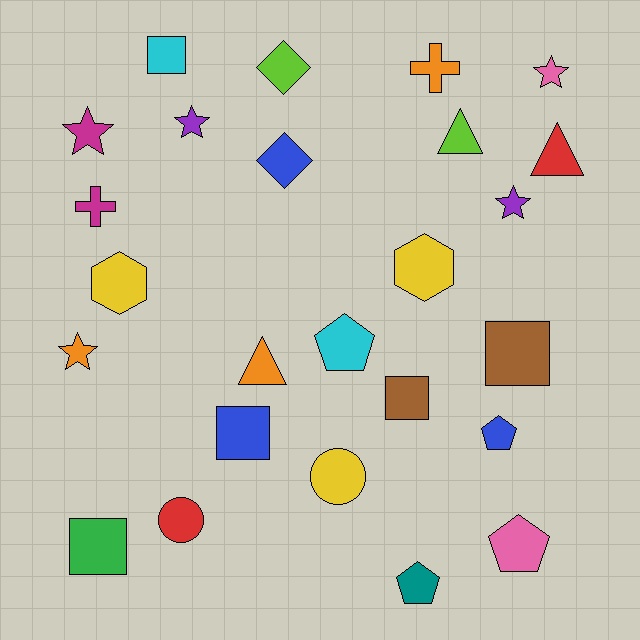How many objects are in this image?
There are 25 objects.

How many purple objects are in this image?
There are 2 purple objects.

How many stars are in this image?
There are 5 stars.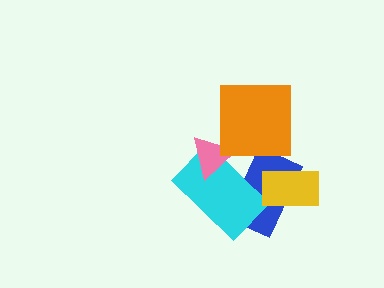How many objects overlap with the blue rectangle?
2 objects overlap with the blue rectangle.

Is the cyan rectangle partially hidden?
Yes, it is partially covered by another shape.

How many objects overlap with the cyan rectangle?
2 objects overlap with the cyan rectangle.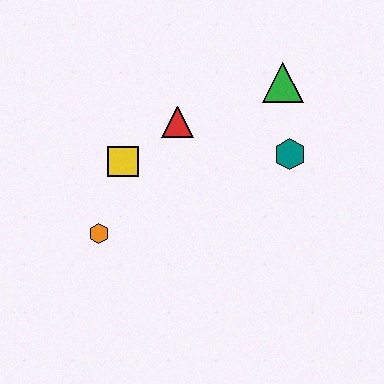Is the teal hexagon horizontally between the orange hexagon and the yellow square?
No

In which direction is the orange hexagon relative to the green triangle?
The orange hexagon is to the left of the green triangle.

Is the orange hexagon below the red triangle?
Yes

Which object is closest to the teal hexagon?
The green triangle is closest to the teal hexagon.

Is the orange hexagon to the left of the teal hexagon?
Yes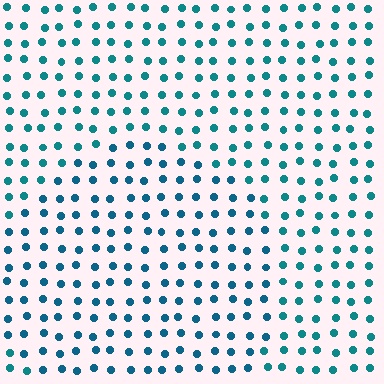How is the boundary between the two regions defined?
The boundary is defined purely by a slight shift in hue (about 17 degrees). Spacing, size, and orientation are identical on both sides.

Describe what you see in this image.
The image is filled with small teal elements in a uniform arrangement. A circle-shaped region is visible where the elements are tinted to a slightly different hue, forming a subtle color boundary.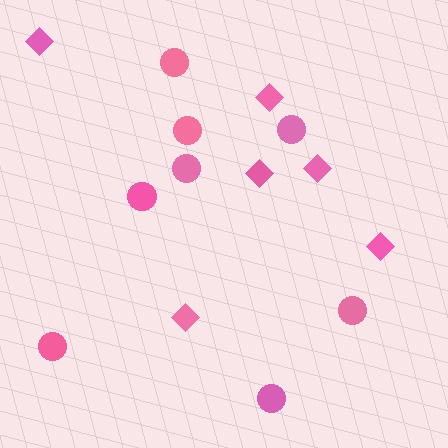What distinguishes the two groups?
There are 2 groups: one group of diamonds (6) and one group of circles (8).